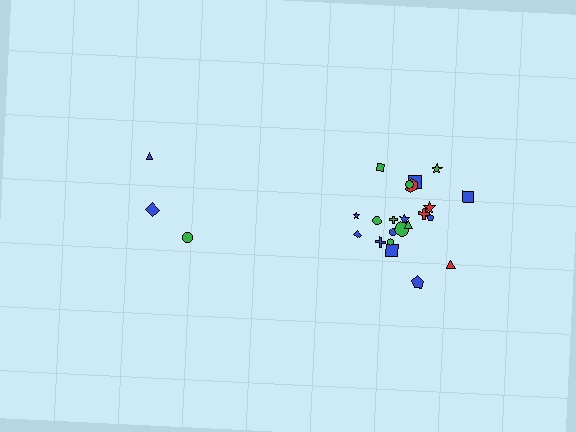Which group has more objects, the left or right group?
The right group.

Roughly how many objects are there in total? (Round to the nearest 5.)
Roughly 25 objects in total.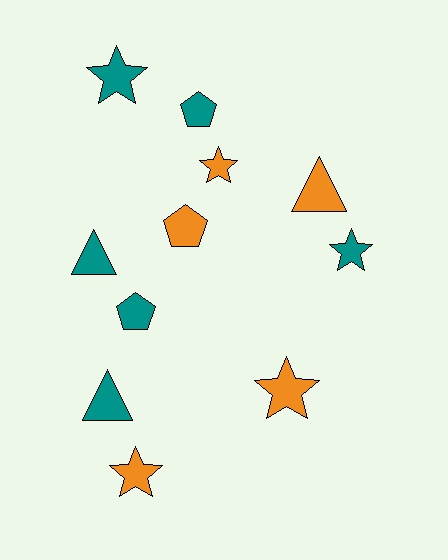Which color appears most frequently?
Teal, with 6 objects.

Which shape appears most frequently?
Star, with 5 objects.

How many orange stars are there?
There are 3 orange stars.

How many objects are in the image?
There are 11 objects.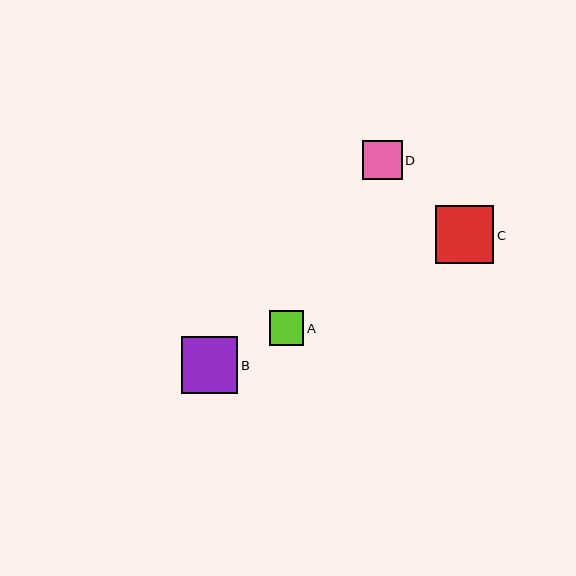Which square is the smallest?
Square A is the smallest with a size of approximately 35 pixels.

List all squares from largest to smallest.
From largest to smallest: C, B, D, A.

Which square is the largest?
Square C is the largest with a size of approximately 58 pixels.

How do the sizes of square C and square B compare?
Square C and square B are approximately the same size.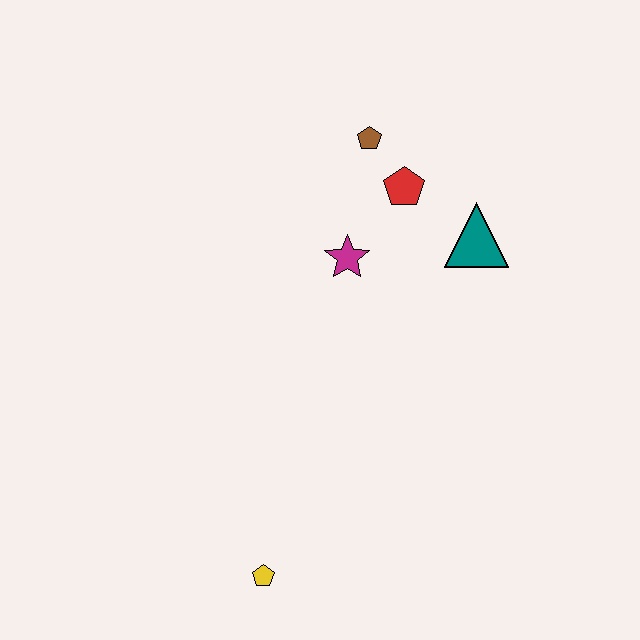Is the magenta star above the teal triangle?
No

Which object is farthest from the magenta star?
The yellow pentagon is farthest from the magenta star.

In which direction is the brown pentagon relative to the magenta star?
The brown pentagon is above the magenta star.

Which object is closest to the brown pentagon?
The red pentagon is closest to the brown pentagon.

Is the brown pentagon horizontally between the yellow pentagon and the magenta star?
No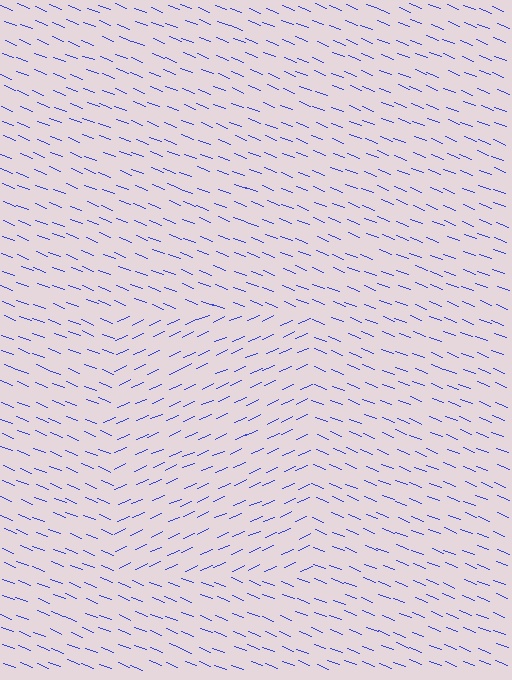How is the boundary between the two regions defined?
The boundary is defined purely by a change in line orientation (approximately 45 degrees difference). All lines are the same color and thickness.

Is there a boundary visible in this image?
Yes, there is a texture boundary formed by a change in line orientation.